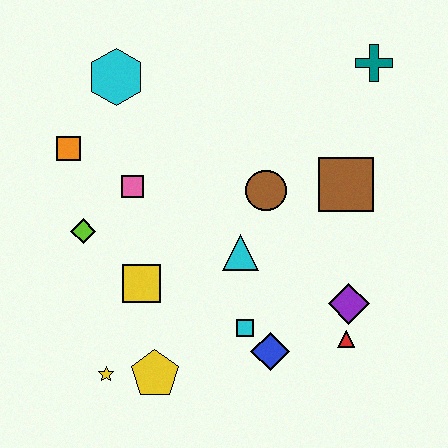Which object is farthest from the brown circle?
The yellow star is farthest from the brown circle.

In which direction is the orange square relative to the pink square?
The orange square is to the left of the pink square.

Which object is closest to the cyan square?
The blue diamond is closest to the cyan square.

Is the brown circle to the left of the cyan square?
No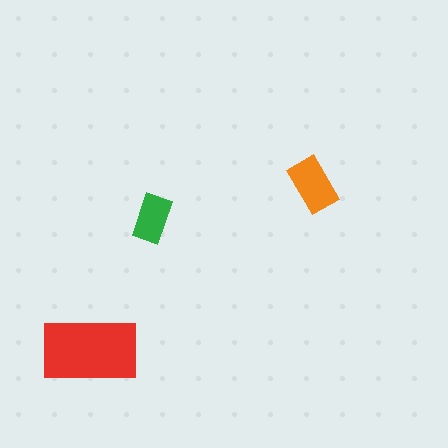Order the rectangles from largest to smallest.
the red one, the orange one, the green one.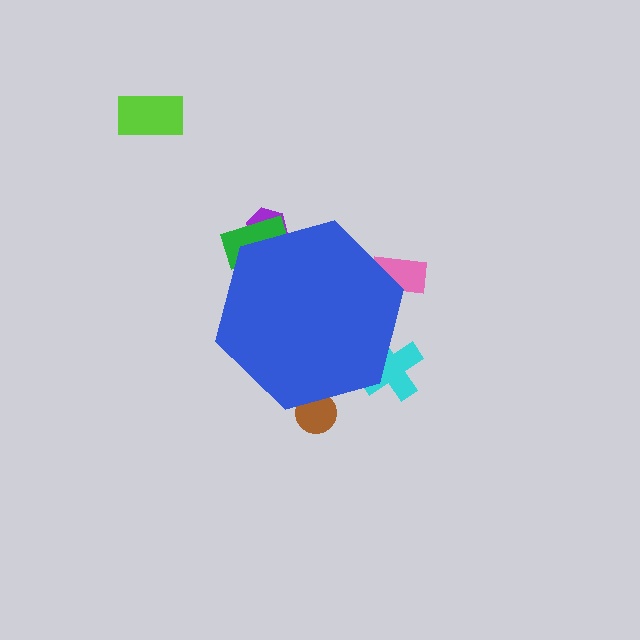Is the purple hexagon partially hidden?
Yes, the purple hexagon is partially hidden behind the blue hexagon.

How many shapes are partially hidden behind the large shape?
5 shapes are partially hidden.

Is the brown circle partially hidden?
Yes, the brown circle is partially hidden behind the blue hexagon.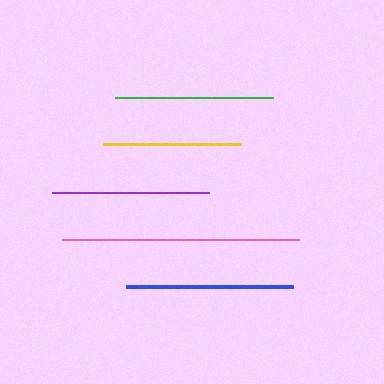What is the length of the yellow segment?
The yellow segment is approximately 138 pixels long.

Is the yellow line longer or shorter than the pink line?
The pink line is longer than the yellow line.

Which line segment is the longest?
The pink line is the longest at approximately 238 pixels.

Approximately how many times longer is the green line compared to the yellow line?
The green line is approximately 1.1 times the length of the yellow line.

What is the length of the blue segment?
The blue segment is approximately 167 pixels long.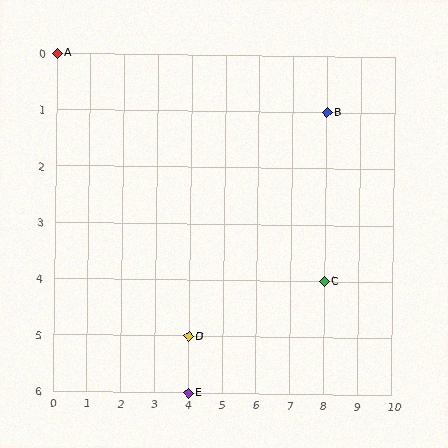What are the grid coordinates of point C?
Point C is at grid coordinates (8, 4).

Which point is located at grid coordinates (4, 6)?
Point E is at (4, 6).